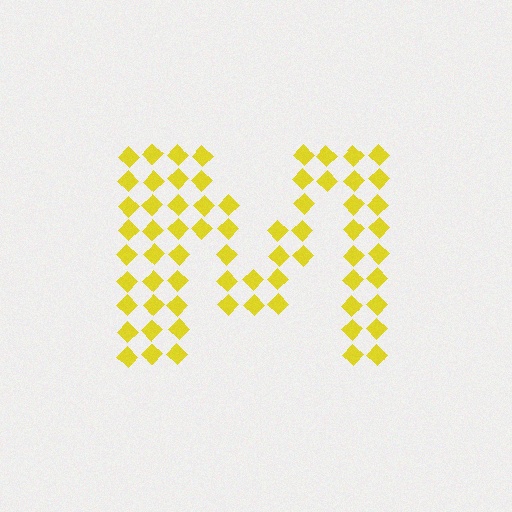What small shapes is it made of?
It is made of small diamonds.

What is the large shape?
The large shape is the letter M.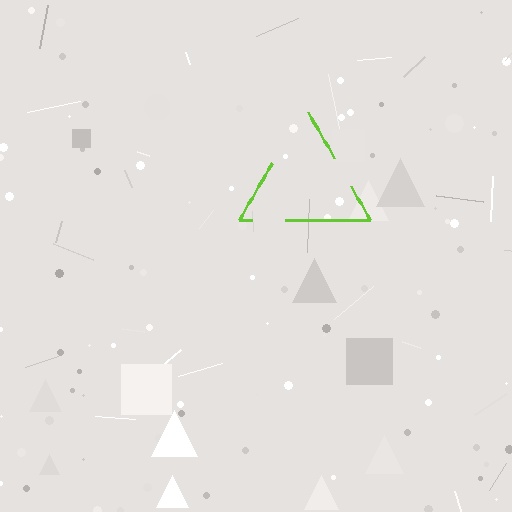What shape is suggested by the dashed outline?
The dashed outline suggests a triangle.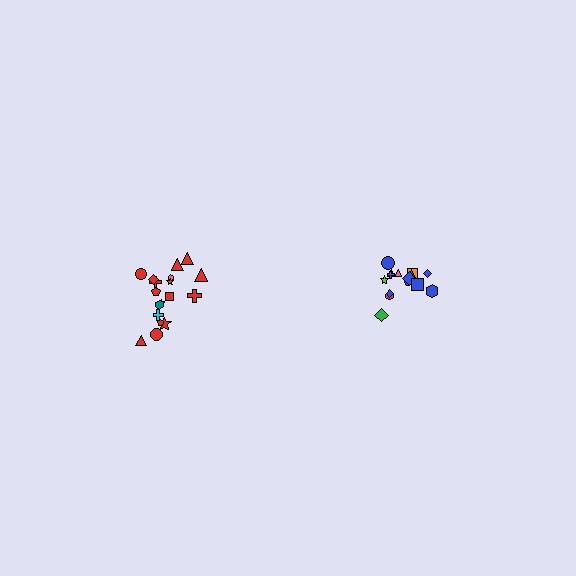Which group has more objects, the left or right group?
The left group.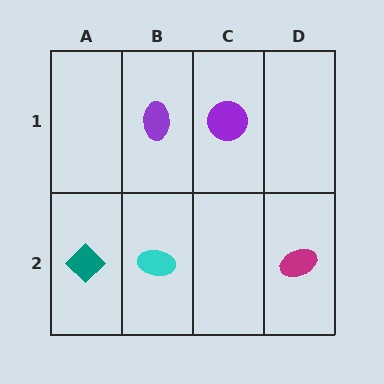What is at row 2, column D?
A magenta ellipse.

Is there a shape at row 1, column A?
No, that cell is empty.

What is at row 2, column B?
A cyan ellipse.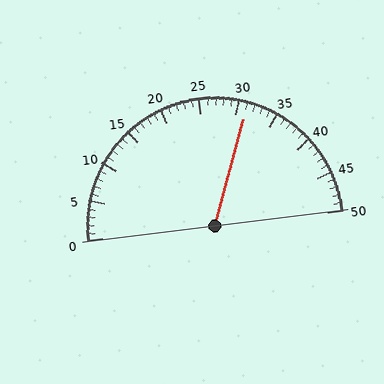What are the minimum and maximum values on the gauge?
The gauge ranges from 0 to 50.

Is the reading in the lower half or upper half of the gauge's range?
The reading is in the upper half of the range (0 to 50).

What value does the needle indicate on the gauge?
The needle indicates approximately 31.